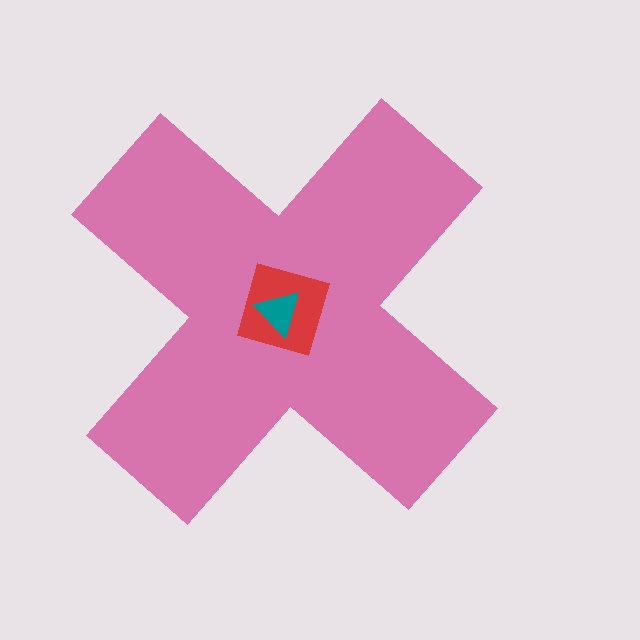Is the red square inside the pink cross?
Yes.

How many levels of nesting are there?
3.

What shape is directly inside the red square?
The teal triangle.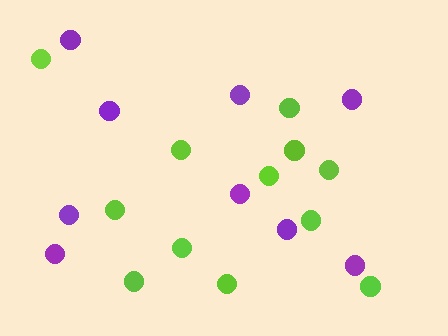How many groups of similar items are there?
There are 2 groups: one group of lime circles (12) and one group of purple circles (9).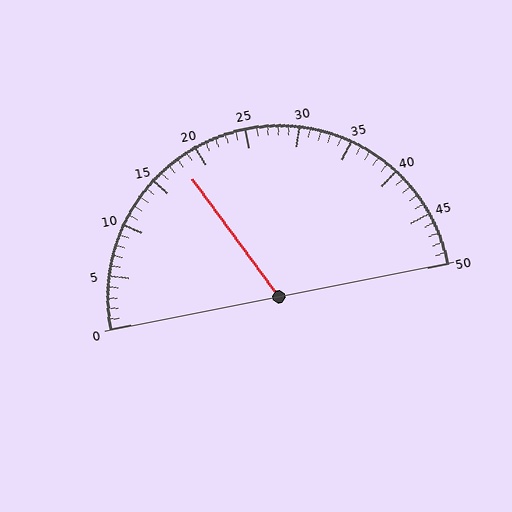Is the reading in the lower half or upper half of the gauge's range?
The reading is in the lower half of the range (0 to 50).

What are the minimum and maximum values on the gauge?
The gauge ranges from 0 to 50.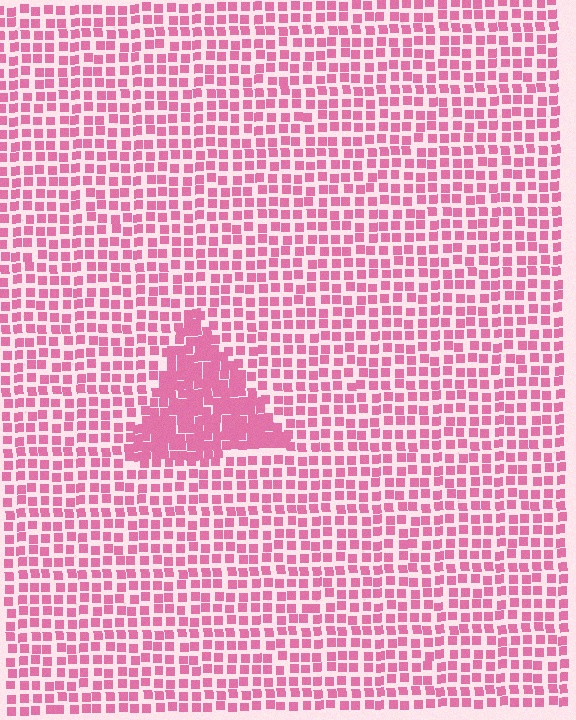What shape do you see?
I see a triangle.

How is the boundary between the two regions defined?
The boundary is defined by a change in element density (approximately 1.9x ratio). All elements are the same color, size, and shape.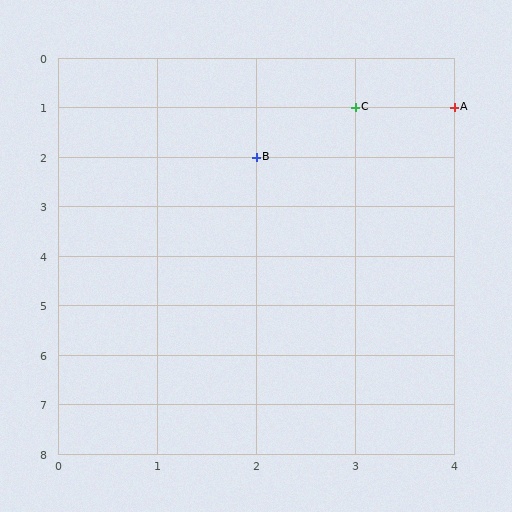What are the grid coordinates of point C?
Point C is at grid coordinates (3, 1).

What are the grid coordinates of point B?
Point B is at grid coordinates (2, 2).